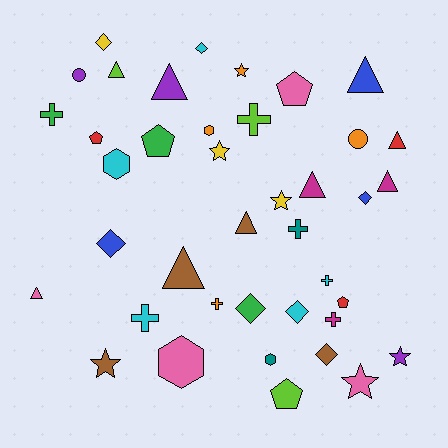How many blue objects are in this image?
There are 3 blue objects.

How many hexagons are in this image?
There are 4 hexagons.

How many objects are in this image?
There are 40 objects.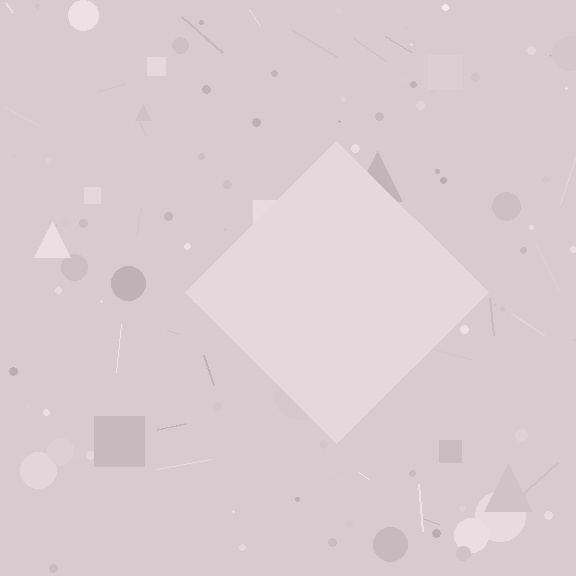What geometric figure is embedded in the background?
A diamond is embedded in the background.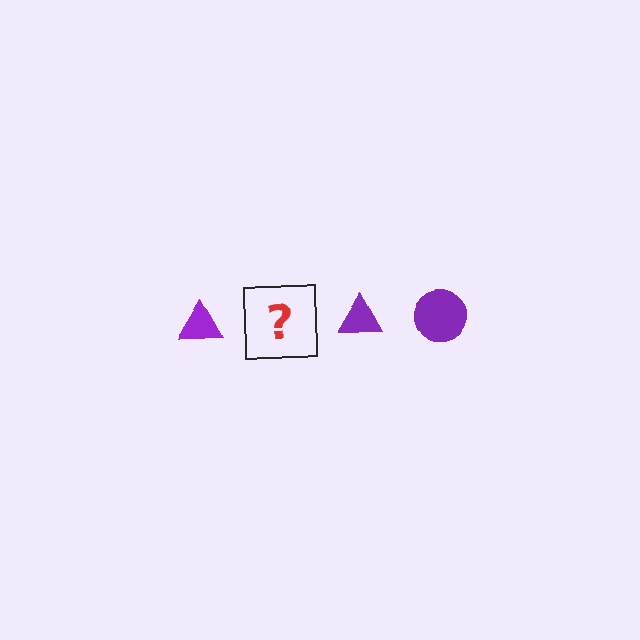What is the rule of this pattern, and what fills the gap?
The rule is that the pattern cycles through triangle, circle shapes in purple. The gap should be filled with a purple circle.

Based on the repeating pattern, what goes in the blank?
The blank should be a purple circle.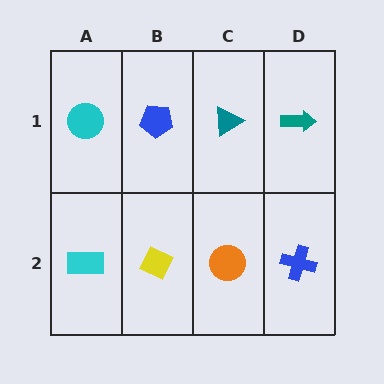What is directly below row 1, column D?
A blue cross.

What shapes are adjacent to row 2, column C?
A teal triangle (row 1, column C), a yellow diamond (row 2, column B), a blue cross (row 2, column D).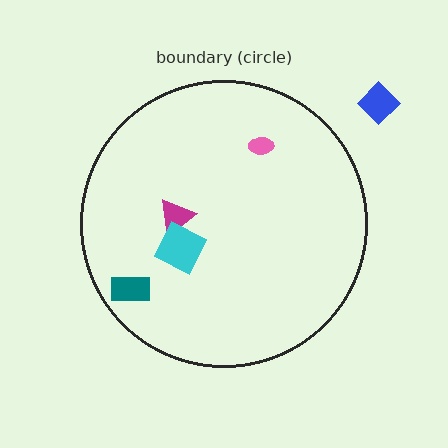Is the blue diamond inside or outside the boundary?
Outside.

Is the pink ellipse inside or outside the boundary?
Inside.